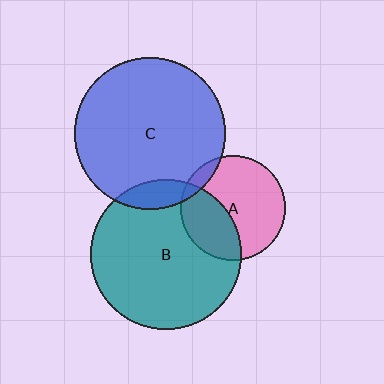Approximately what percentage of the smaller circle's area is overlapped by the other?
Approximately 10%.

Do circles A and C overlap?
Yes.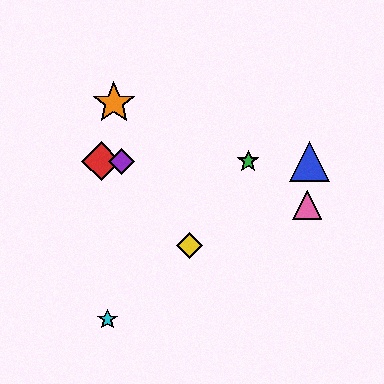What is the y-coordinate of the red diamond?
The red diamond is at y≈161.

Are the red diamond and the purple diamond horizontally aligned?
Yes, both are at y≈161.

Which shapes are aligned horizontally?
The red diamond, the blue triangle, the green star, the purple diamond are aligned horizontally.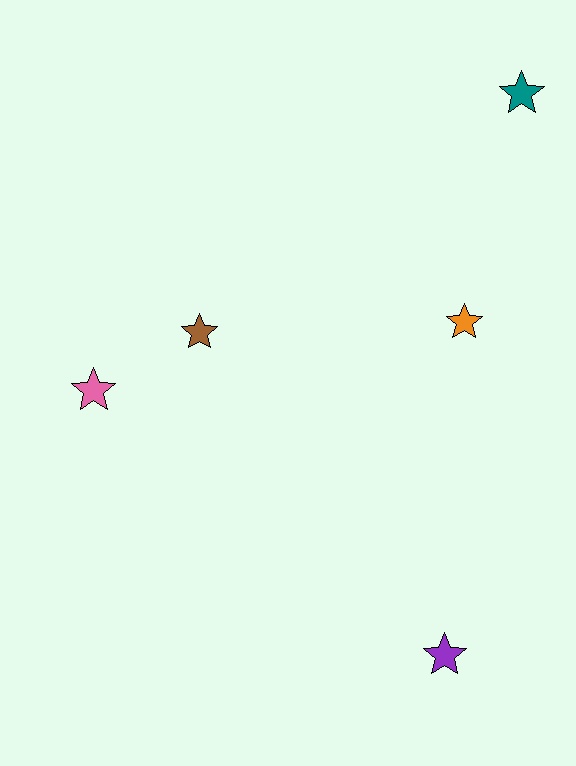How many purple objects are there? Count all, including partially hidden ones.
There is 1 purple object.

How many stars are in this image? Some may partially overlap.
There are 5 stars.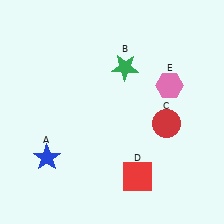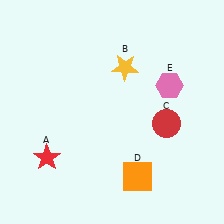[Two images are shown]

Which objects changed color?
A changed from blue to red. B changed from green to yellow. D changed from red to orange.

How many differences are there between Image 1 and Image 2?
There are 3 differences between the two images.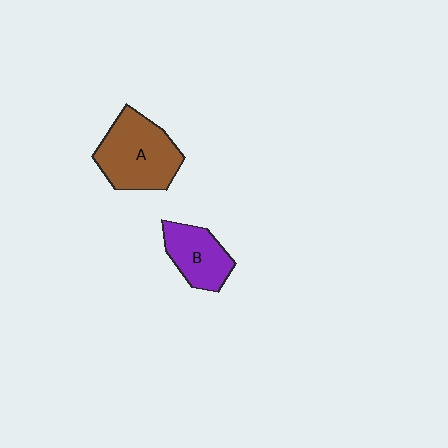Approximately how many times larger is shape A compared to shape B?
Approximately 1.6 times.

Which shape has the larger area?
Shape A (brown).